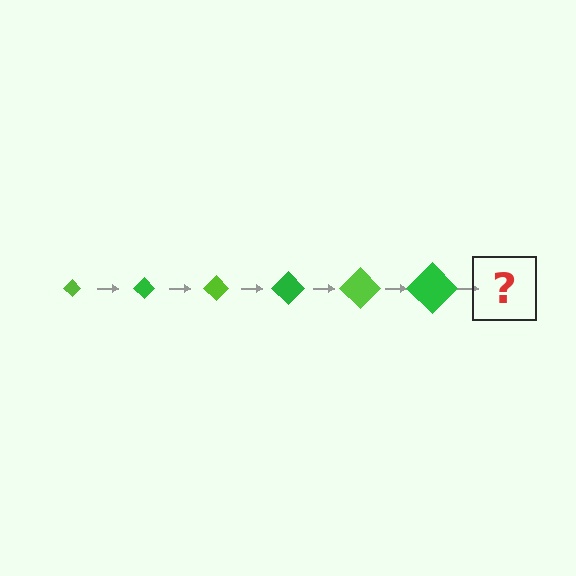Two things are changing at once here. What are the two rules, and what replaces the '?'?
The two rules are that the diamond grows larger each step and the color cycles through lime and green. The '?' should be a lime diamond, larger than the previous one.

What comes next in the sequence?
The next element should be a lime diamond, larger than the previous one.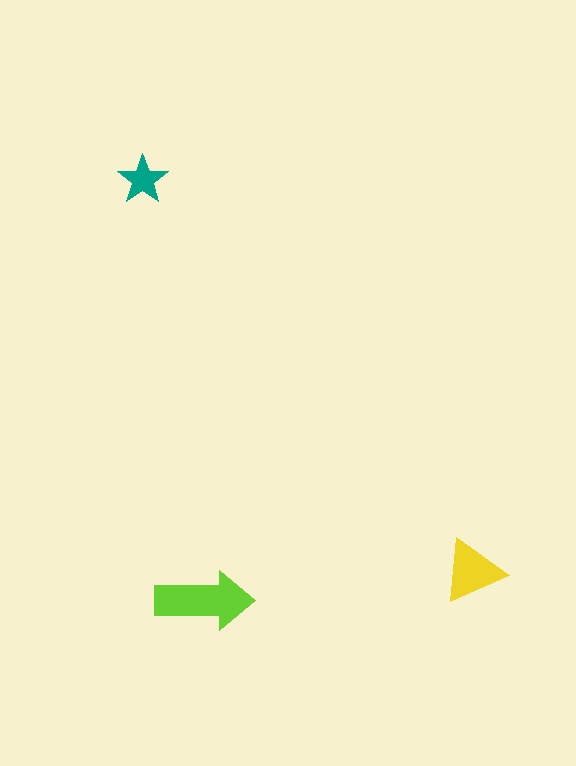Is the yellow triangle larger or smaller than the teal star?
Larger.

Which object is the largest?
The lime arrow.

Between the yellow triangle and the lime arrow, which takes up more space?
The lime arrow.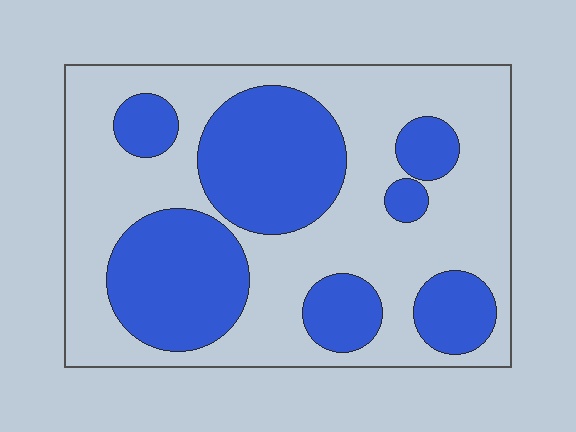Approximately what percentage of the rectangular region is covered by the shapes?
Approximately 40%.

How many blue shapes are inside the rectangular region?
7.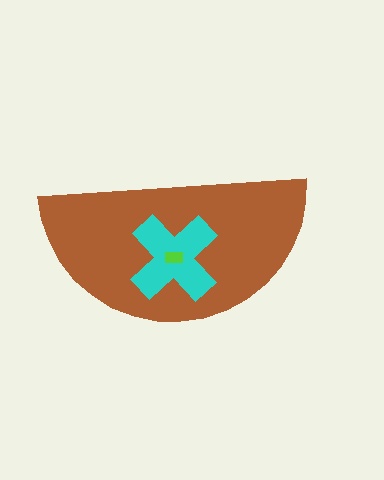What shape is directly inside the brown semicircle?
The cyan cross.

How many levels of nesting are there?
3.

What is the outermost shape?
The brown semicircle.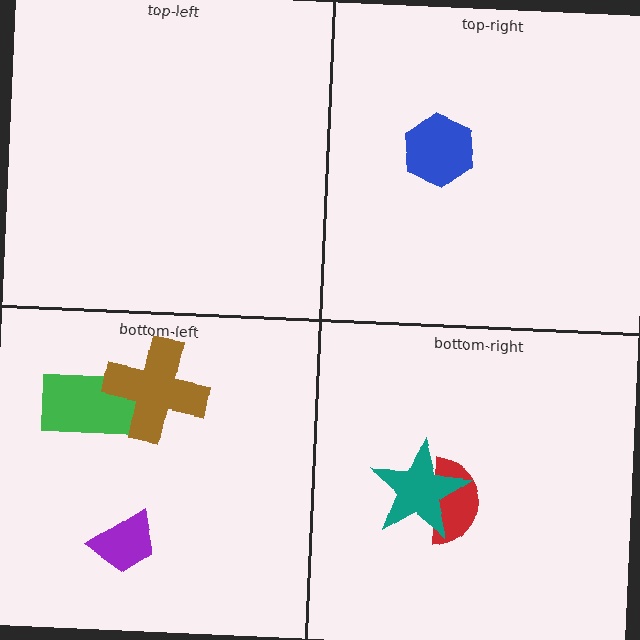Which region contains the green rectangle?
The bottom-left region.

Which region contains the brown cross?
The bottom-left region.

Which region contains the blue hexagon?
The top-right region.